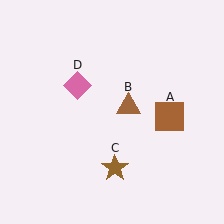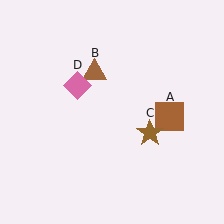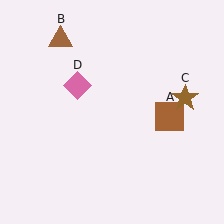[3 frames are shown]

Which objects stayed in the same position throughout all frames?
Brown square (object A) and pink diamond (object D) remained stationary.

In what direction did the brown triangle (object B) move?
The brown triangle (object B) moved up and to the left.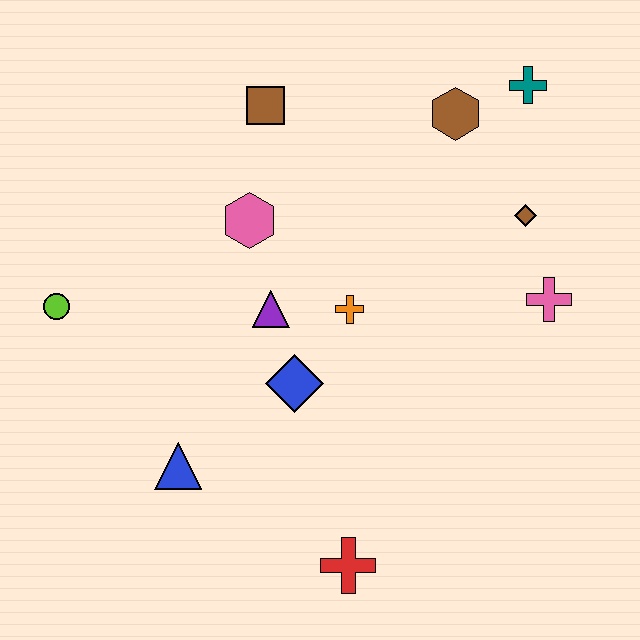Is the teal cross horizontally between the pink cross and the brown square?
Yes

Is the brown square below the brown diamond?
No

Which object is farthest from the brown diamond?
The lime circle is farthest from the brown diamond.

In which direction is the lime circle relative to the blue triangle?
The lime circle is above the blue triangle.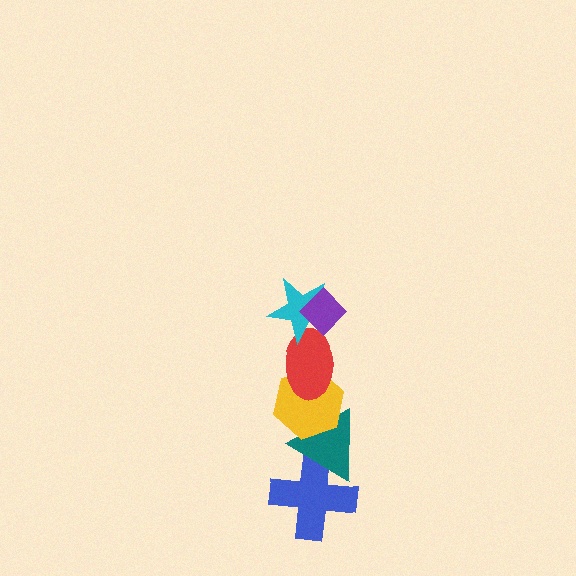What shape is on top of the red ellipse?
The cyan star is on top of the red ellipse.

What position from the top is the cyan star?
The cyan star is 2nd from the top.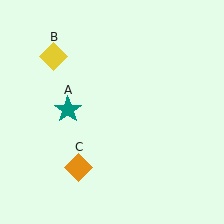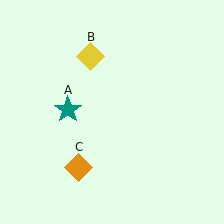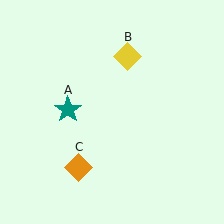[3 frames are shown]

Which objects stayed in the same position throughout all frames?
Teal star (object A) and orange diamond (object C) remained stationary.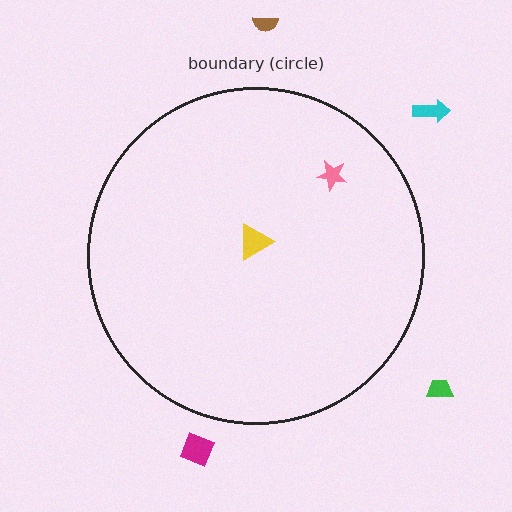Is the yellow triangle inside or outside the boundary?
Inside.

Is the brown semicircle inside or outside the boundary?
Outside.